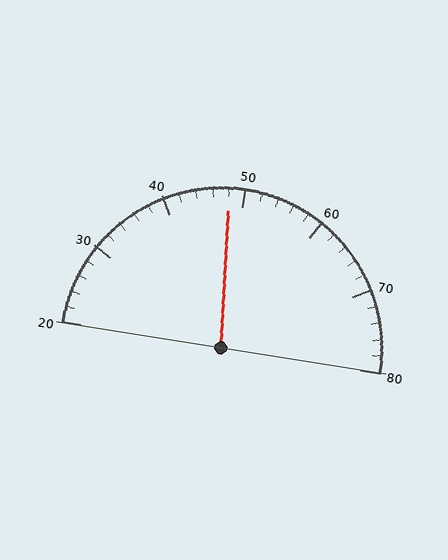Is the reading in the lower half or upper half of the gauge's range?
The reading is in the lower half of the range (20 to 80).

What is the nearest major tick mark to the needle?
The nearest major tick mark is 50.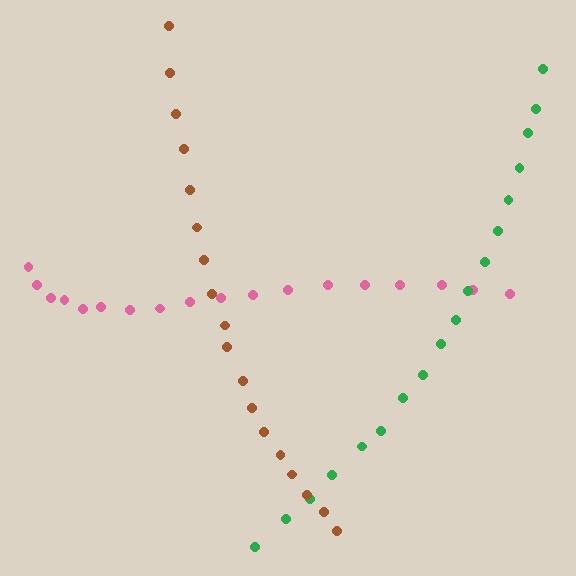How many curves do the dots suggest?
There are 3 distinct paths.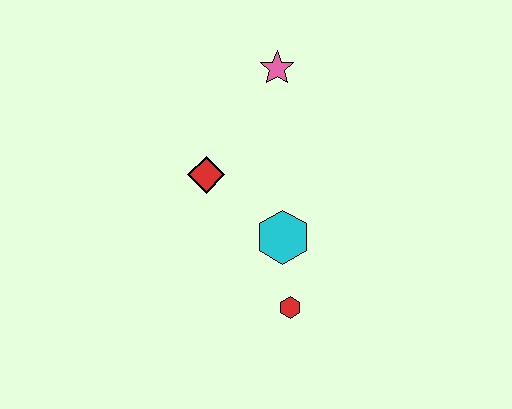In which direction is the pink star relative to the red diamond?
The pink star is above the red diamond.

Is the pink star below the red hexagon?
No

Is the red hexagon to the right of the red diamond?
Yes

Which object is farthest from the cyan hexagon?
The pink star is farthest from the cyan hexagon.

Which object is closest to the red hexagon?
The cyan hexagon is closest to the red hexagon.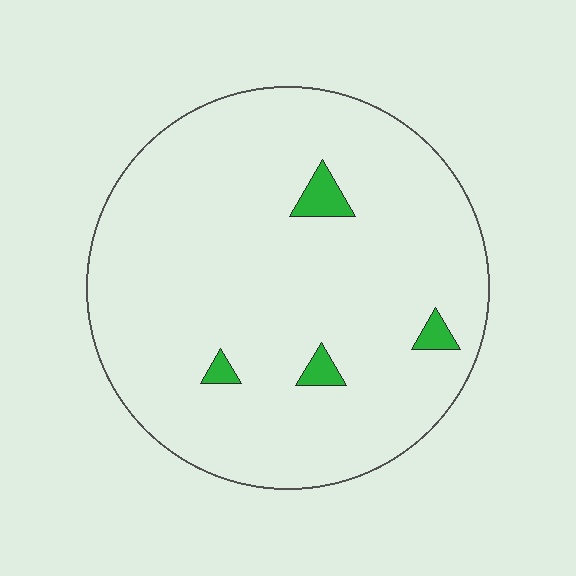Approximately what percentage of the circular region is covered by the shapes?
Approximately 5%.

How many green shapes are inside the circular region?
4.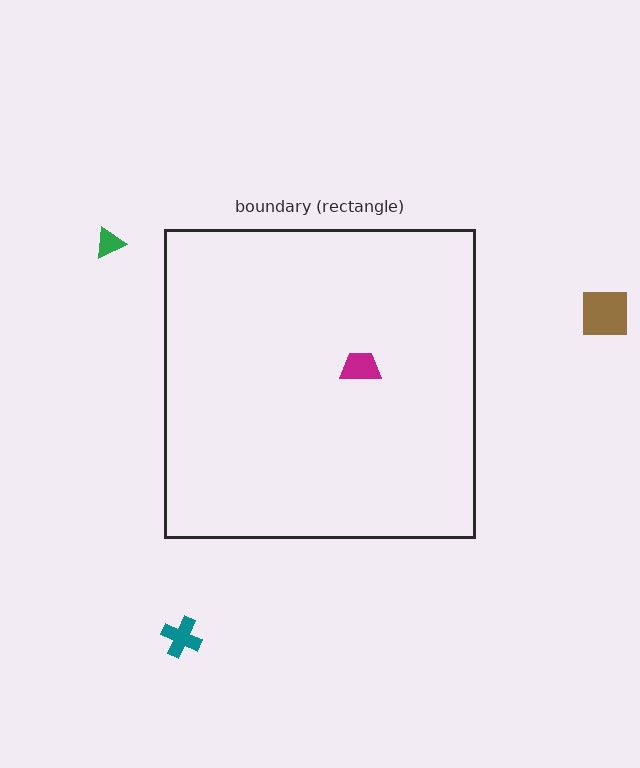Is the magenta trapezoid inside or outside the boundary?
Inside.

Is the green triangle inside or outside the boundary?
Outside.